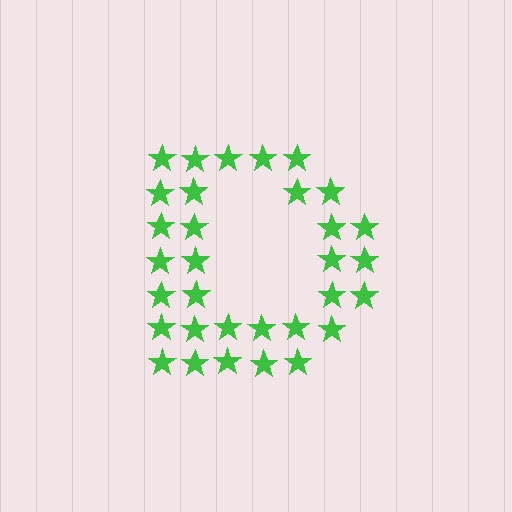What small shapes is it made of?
It is made of small stars.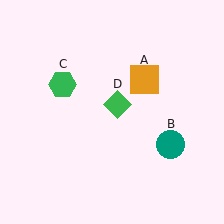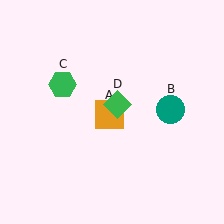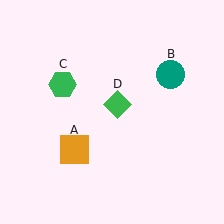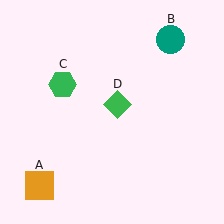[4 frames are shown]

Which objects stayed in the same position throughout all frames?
Green hexagon (object C) and green diamond (object D) remained stationary.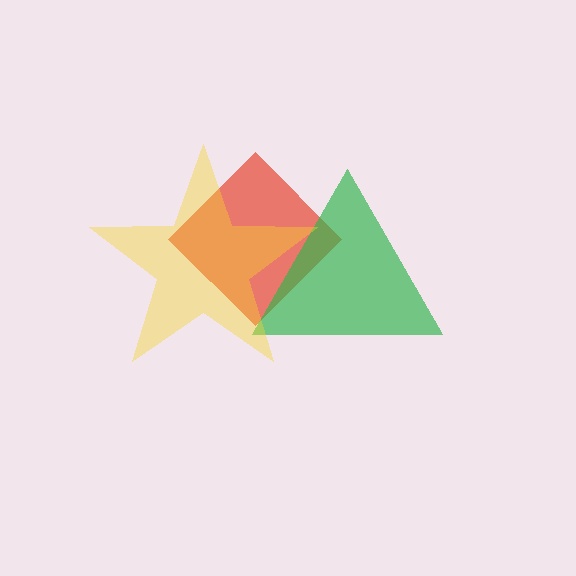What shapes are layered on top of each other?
The layered shapes are: a red diamond, a green triangle, a yellow star.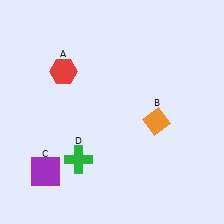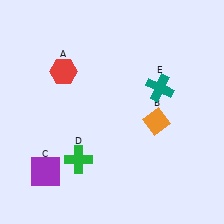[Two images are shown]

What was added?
A teal cross (E) was added in Image 2.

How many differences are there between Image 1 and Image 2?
There is 1 difference between the two images.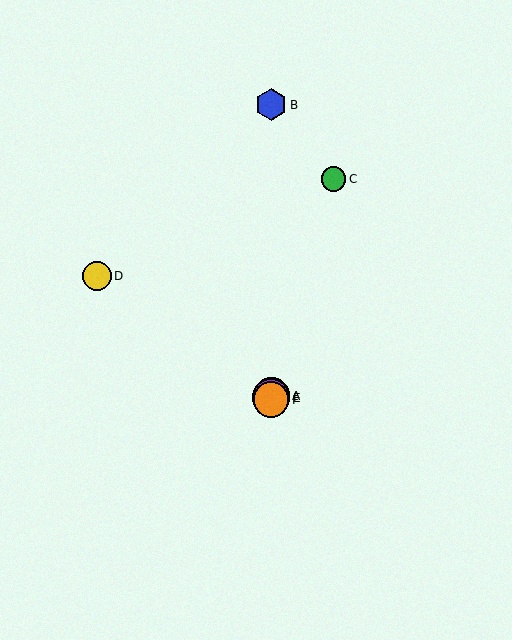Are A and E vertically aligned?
Yes, both are at x≈271.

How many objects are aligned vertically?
4 objects (A, B, E, F) are aligned vertically.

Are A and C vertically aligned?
No, A is at x≈271 and C is at x≈333.